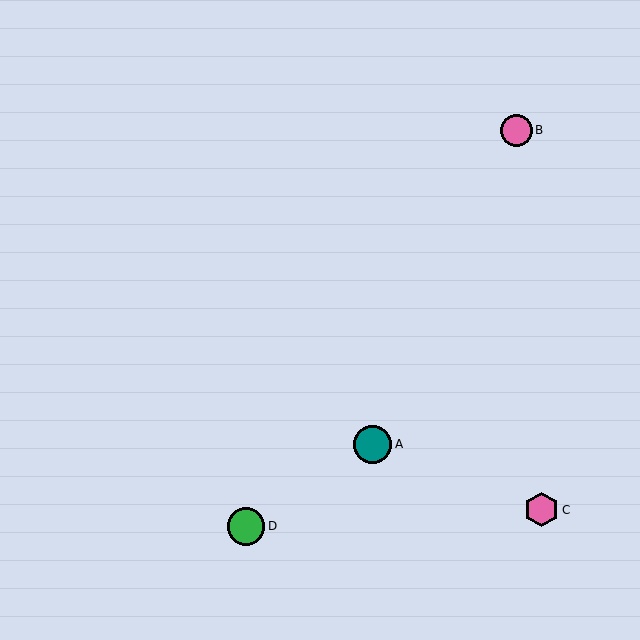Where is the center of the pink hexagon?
The center of the pink hexagon is at (542, 510).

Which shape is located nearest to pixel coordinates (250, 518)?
The green circle (labeled D) at (246, 526) is nearest to that location.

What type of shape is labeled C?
Shape C is a pink hexagon.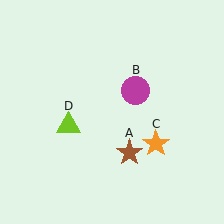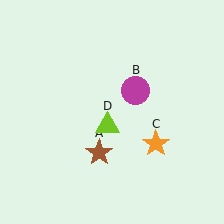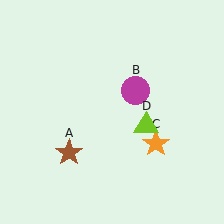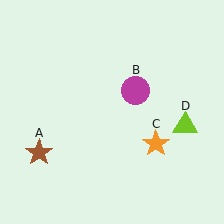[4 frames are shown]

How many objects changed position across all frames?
2 objects changed position: brown star (object A), lime triangle (object D).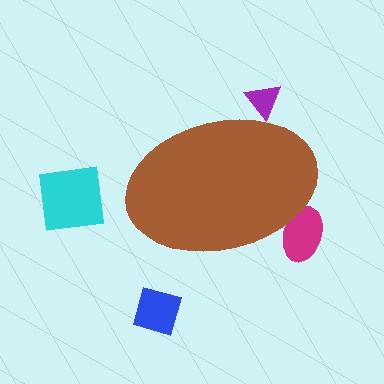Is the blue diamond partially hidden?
No, the blue diamond is fully visible.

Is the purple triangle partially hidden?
Yes, the purple triangle is partially hidden behind the brown ellipse.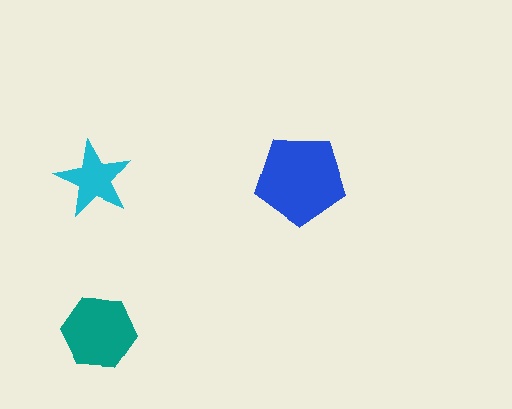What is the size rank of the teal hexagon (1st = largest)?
2nd.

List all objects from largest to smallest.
The blue pentagon, the teal hexagon, the cyan star.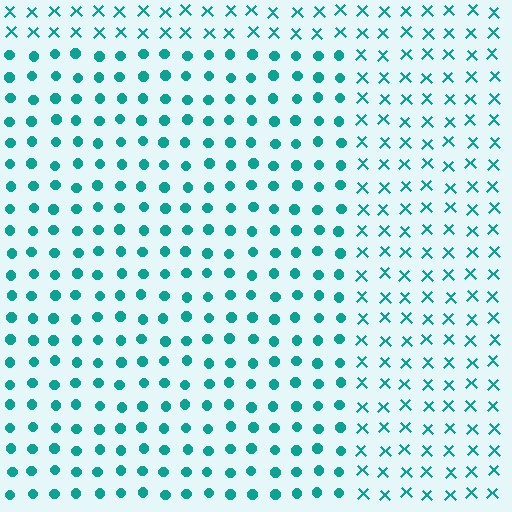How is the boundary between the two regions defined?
The boundary is defined by a change in element shape: circles inside vs. X marks outside. All elements share the same color and spacing.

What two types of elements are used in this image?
The image uses circles inside the rectangle region and X marks outside it.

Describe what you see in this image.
The image is filled with small teal elements arranged in a uniform grid. A rectangle-shaped region contains circles, while the surrounding area contains X marks. The boundary is defined purely by the change in element shape.